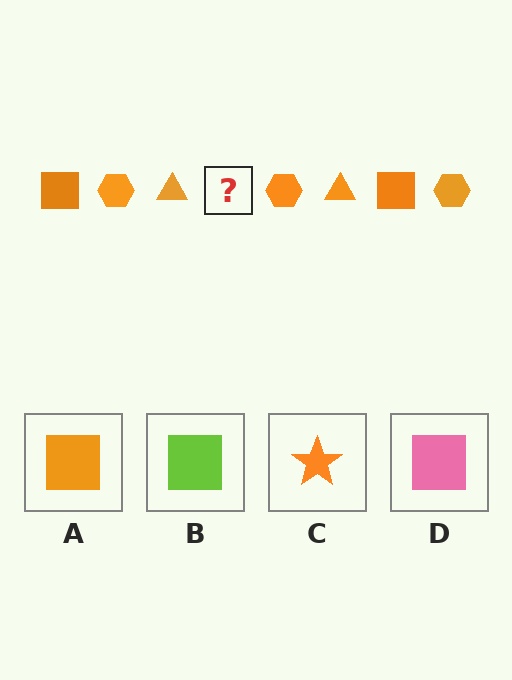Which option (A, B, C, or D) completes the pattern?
A.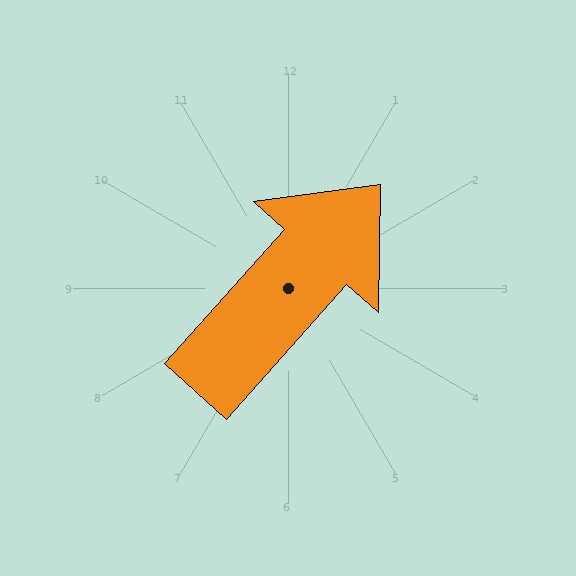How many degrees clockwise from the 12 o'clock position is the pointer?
Approximately 42 degrees.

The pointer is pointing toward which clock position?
Roughly 1 o'clock.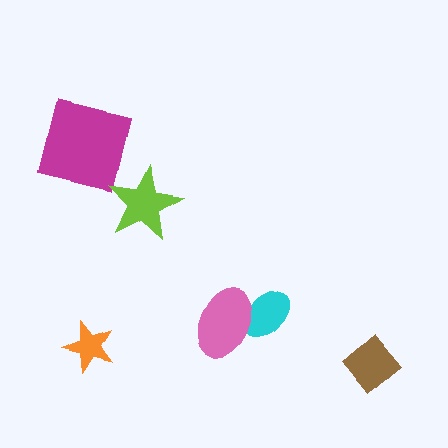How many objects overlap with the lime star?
0 objects overlap with the lime star.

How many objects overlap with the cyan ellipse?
1 object overlaps with the cyan ellipse.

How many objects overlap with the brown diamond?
0 objects overlap with the brown diamond.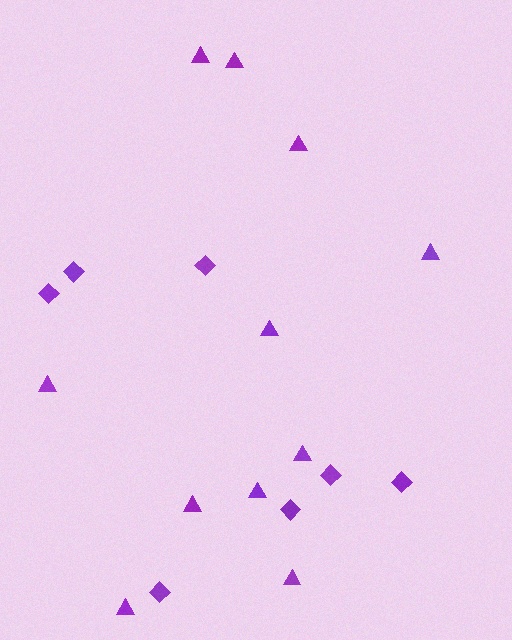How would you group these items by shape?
There are 2 groups: one group of triangles (11) and one group of diamonds (7).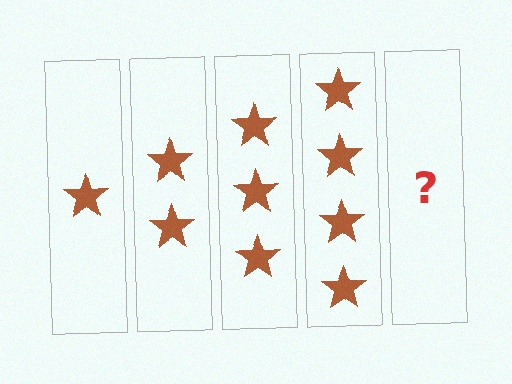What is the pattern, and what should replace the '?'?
The pattern is that each step adds one more star. The '?' should be 5 stars.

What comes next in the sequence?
The next element should be 5 stars.